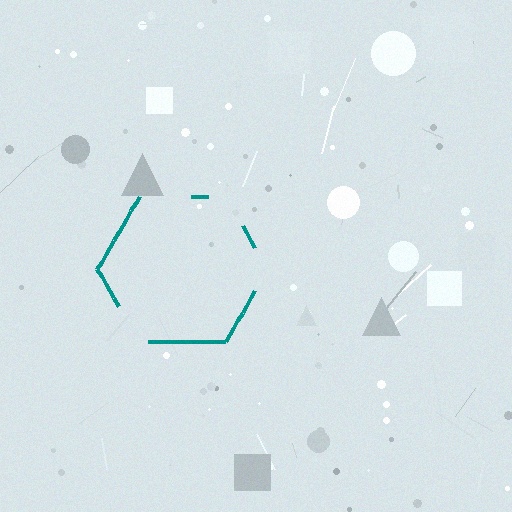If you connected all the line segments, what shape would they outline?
They would outline a hexagon.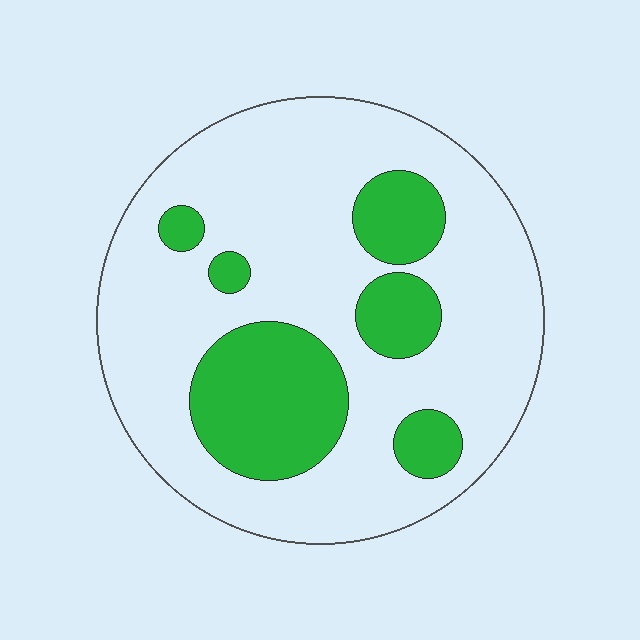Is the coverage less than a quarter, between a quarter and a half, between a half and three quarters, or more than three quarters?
Between a quarter and a half.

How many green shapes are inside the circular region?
6.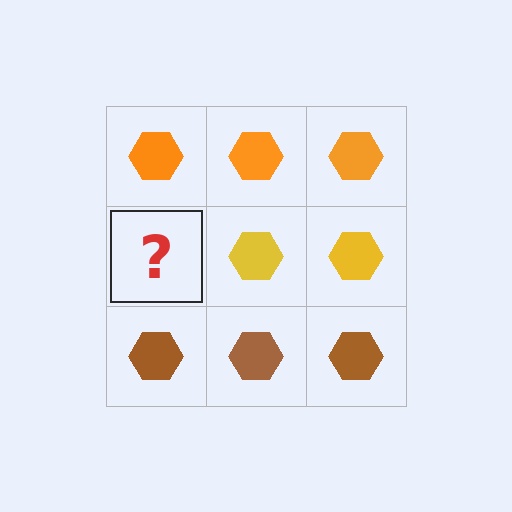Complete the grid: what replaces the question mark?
The question mark should be replaced with a yellow hexagon.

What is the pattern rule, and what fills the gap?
The rule is that each row has a consistent color. The gap should be filled with a yellow hexagon.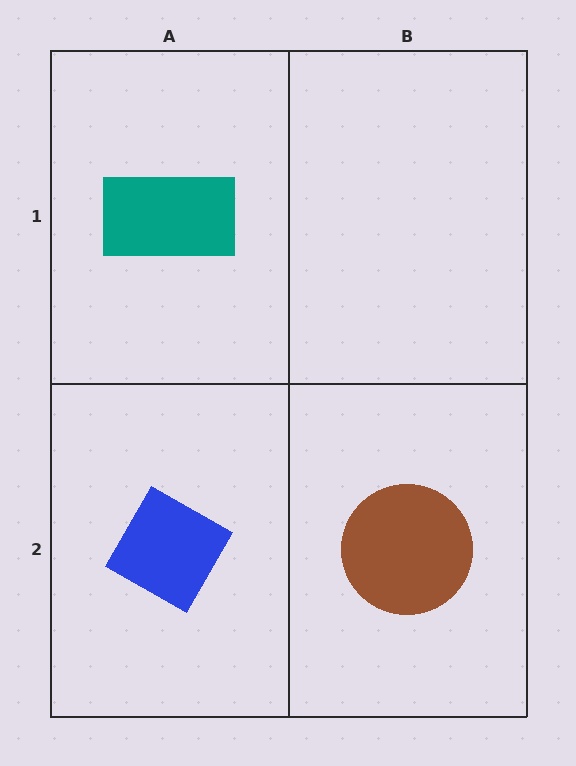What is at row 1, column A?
A teal rectangle.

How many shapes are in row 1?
1 shape.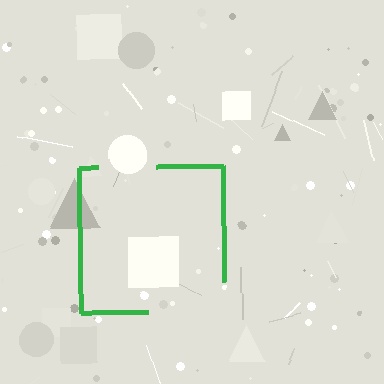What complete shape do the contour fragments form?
The contour fragments form a square.